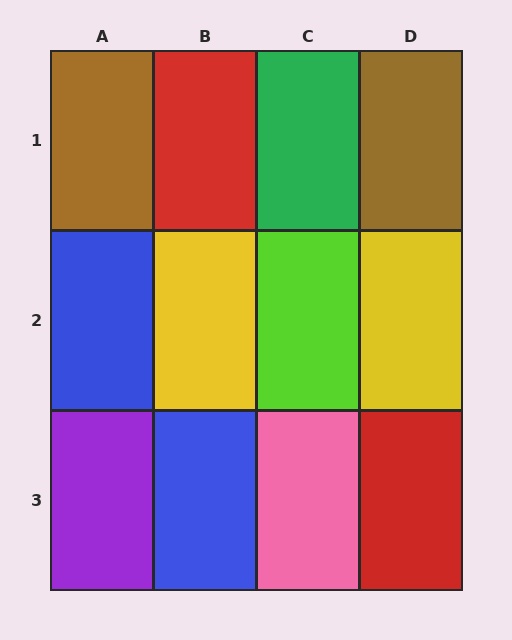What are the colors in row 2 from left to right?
Blue, yellow, lime, yellow.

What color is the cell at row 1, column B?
Red.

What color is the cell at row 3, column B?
Blue.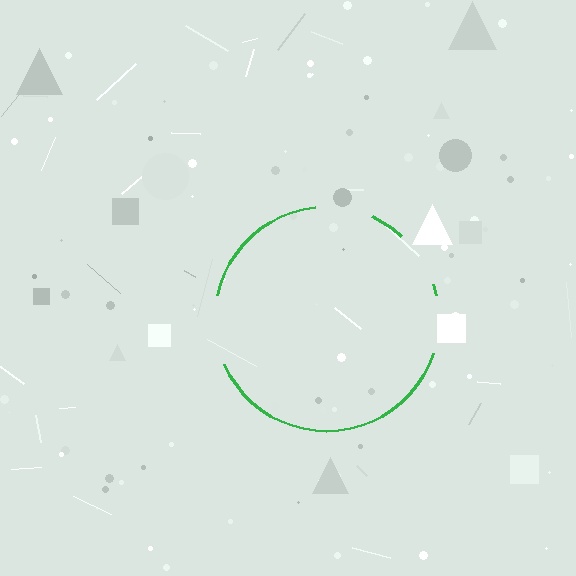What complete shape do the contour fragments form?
The contour fragments form a circle.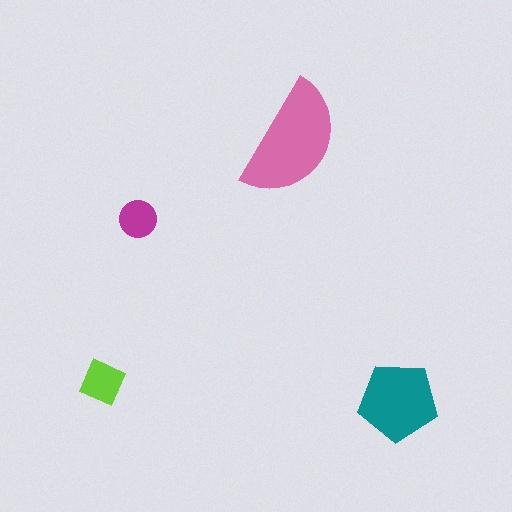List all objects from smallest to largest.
The magenta circle, the lime square, the teal pentagon, the pink semicircle.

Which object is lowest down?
The teal pentagon is bottommost.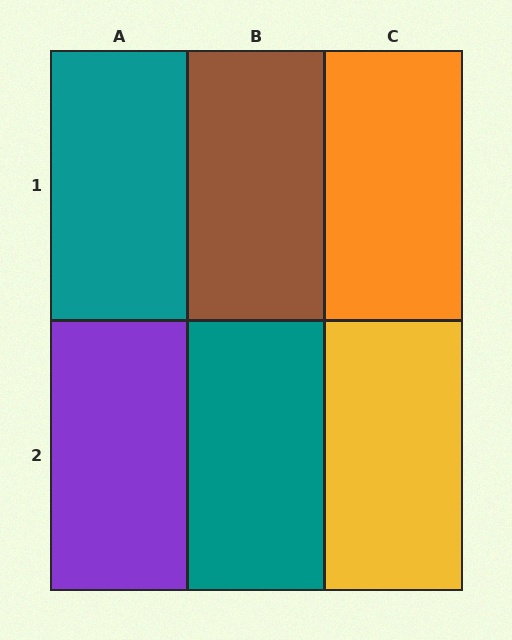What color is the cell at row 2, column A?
Purple.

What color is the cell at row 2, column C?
Yellow.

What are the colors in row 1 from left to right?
Teal, brown, orange.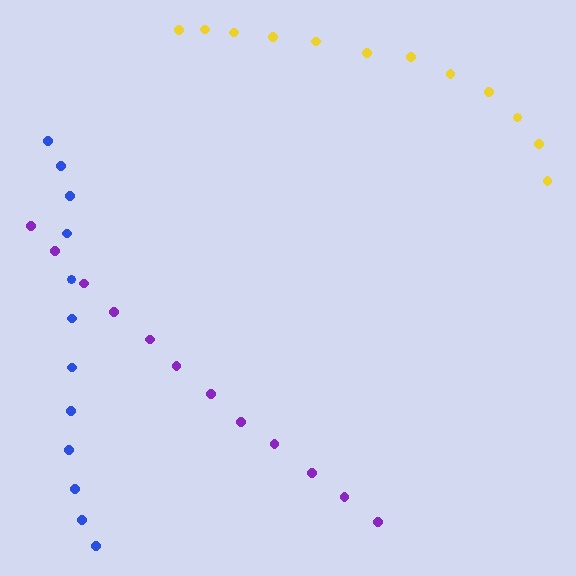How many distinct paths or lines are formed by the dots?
There are 3 distinct paths.